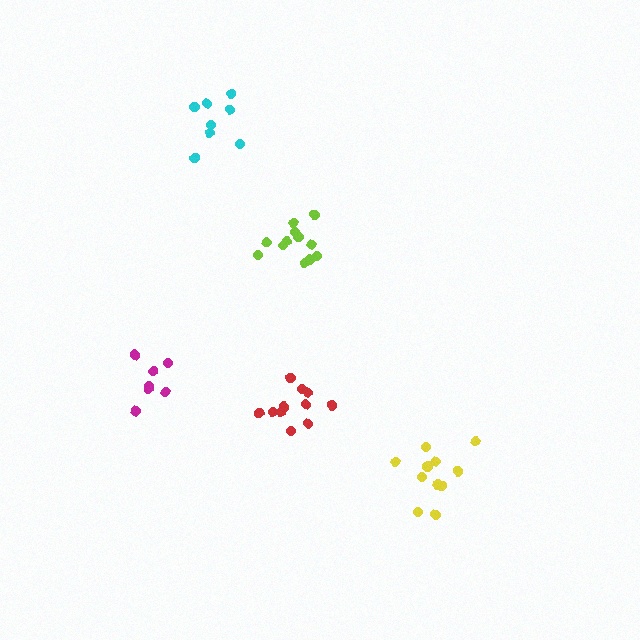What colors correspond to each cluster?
The clusters are colored: lime, magenta, yellow, red, cyan.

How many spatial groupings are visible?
There are 5 spatial groupings.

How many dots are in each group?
Group 1: 12 dots, Group 2: 7 dots, Group 3: 11 dots, Group 4: 11 dots, Group 5: 8 dots (49 total).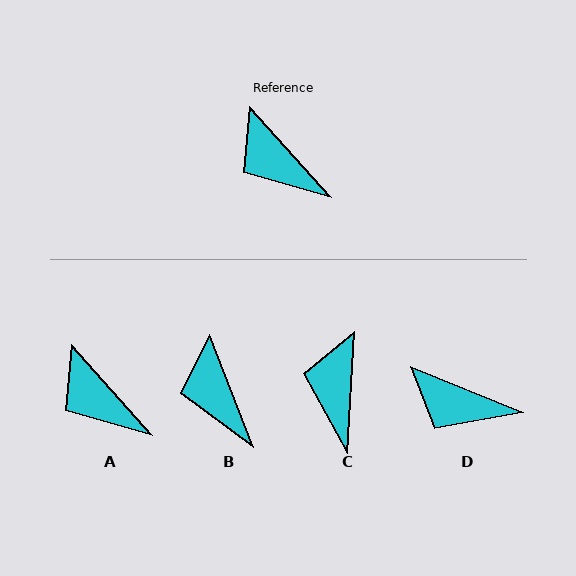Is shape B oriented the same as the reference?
No, it is off by about 21 degrees.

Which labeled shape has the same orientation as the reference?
A.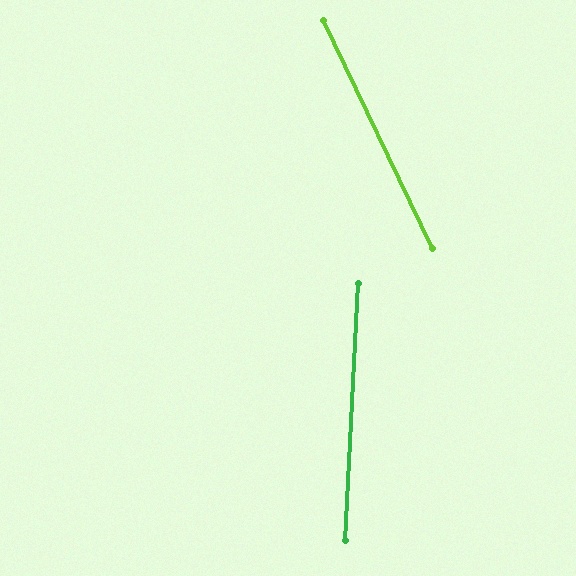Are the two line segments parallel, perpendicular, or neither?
Neither parallel nor perpendicular — they differ by about 29°.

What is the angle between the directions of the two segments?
Approximately 29 degrees.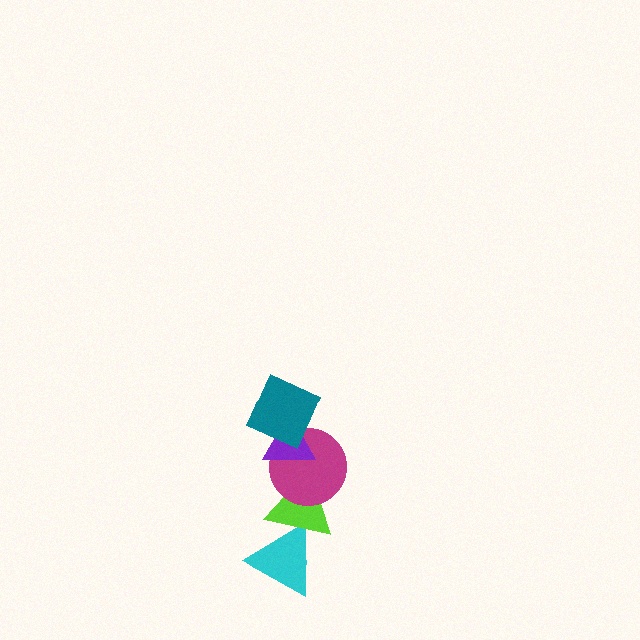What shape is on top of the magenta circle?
The purple triangle is on top of the magenta circle.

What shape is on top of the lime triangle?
The magenta circle is on top of the lime triangle.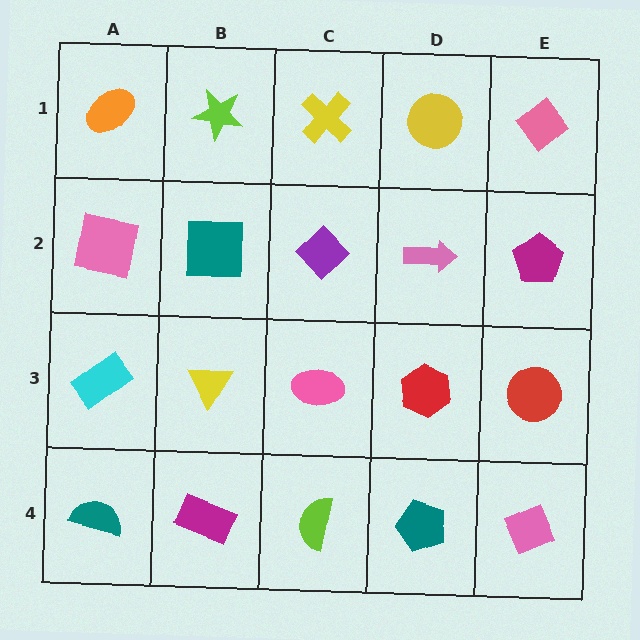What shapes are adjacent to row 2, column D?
A yellow circle (row 1, column D), a red hexagon (row 3, column D), a purple diamond (row 2, column C), a magenta pentagon (row 2, column E).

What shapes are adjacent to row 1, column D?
A pink arrow (row 2, column D), a yellow cross (row 1, column C), a pink diamond (row 1, column E).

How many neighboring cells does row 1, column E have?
2.